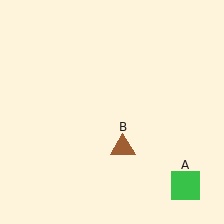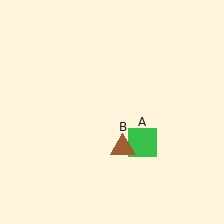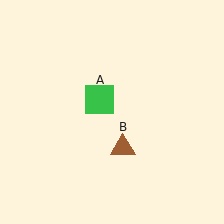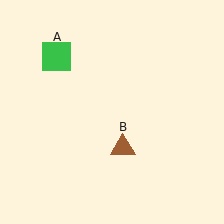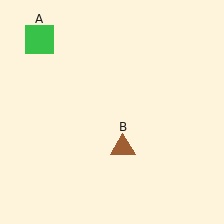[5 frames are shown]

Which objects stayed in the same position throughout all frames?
Brown triangle (object B) remained stationary.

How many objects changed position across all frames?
1 object changed position: green square (object A).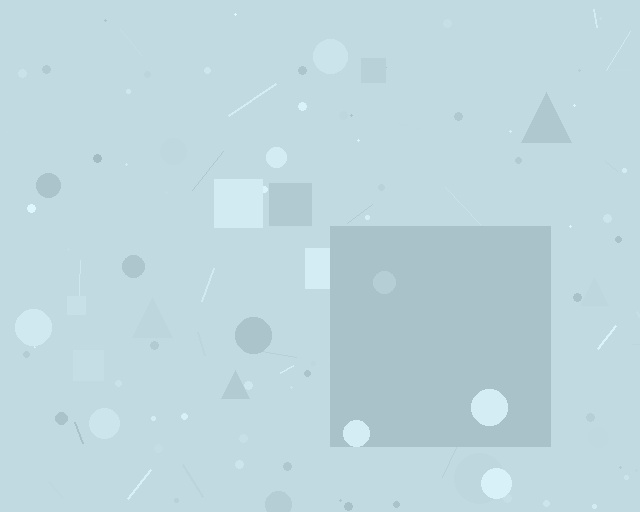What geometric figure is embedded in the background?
A square is embedded in the background.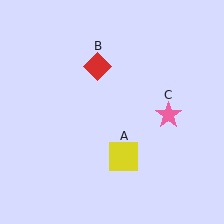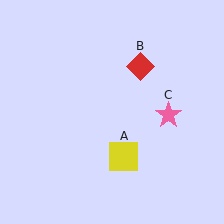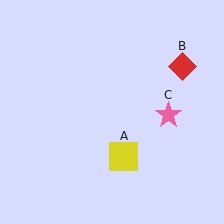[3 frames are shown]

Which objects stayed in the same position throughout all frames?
Yellow square (object A) and pink star (object C) remained stationary.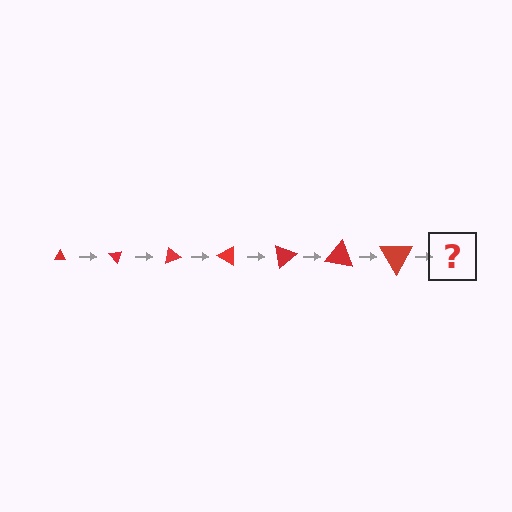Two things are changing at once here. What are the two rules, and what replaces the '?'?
The two rules are that the triangle grows larger each step and it rotates 50 degrees each step. The '?' should be a triangle, larger than the previous one and rotated 350 degrees from the start.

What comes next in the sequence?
The next element should be a triangle, larger than the previous one and rotated 350 degrees from the start.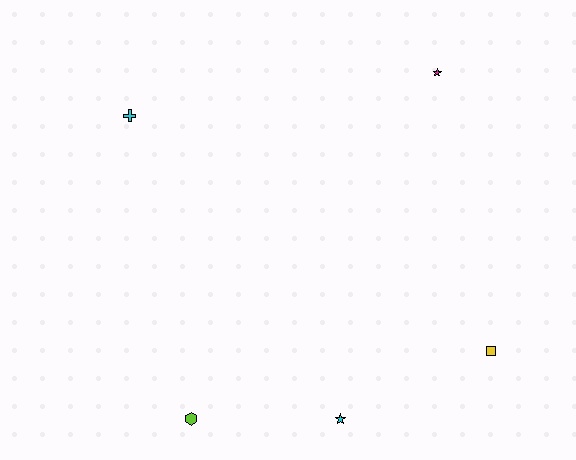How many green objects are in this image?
There are no green objects.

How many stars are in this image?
There are 2 stars.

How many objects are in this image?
There are 5 objects.